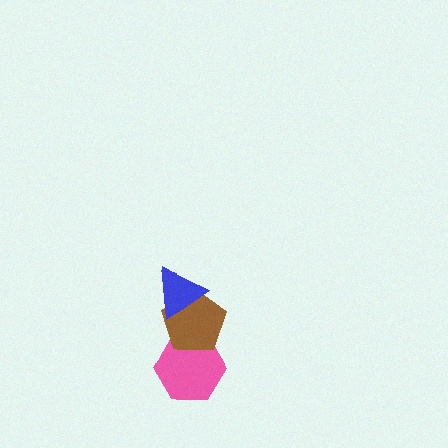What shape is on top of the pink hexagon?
The brown pentagon is on top of the pink hexagon.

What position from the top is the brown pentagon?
The brown pentagon is 2nd from the top.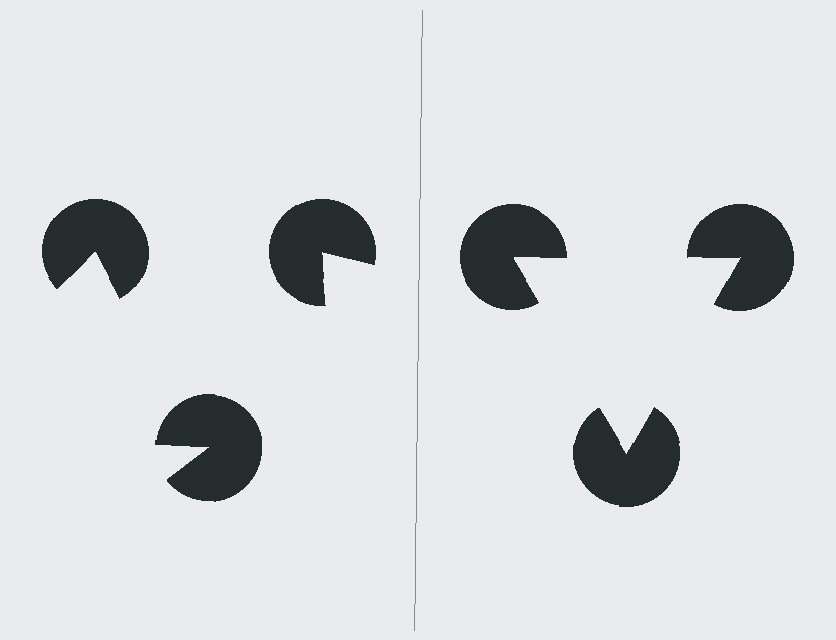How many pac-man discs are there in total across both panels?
6 — 3 on each side.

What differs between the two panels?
The pac-man discs are positioned identically on both sides; only the wedge orientations differ. On the right they align to a triangle; on the left they are misaligned.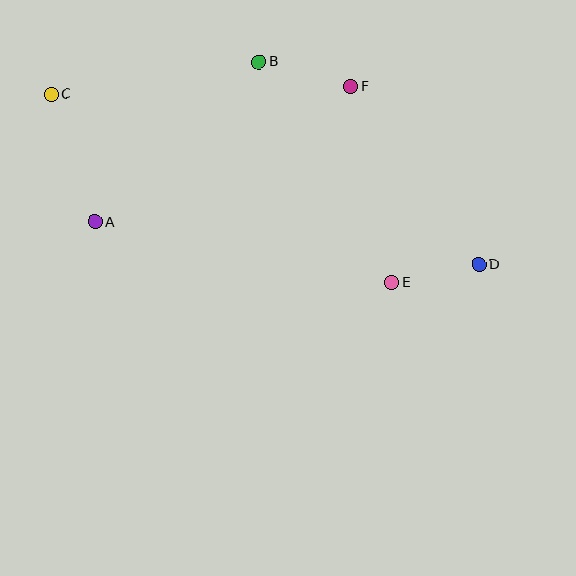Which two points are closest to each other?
Points D and E are closest to each other.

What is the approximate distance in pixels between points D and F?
The distance between D and F is approximately 219 pixels.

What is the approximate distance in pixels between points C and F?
The distance between C and F is approximately 300 pixels.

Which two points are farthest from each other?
Points C and D are farthest from each other.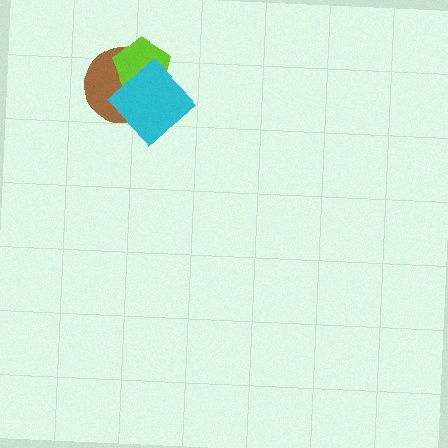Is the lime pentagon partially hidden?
Yes, it is partially covered by another shape.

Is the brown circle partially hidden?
Yes, it is partially covered by another shape.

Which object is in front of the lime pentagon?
The cyan diamond is in front of the lime pentagon.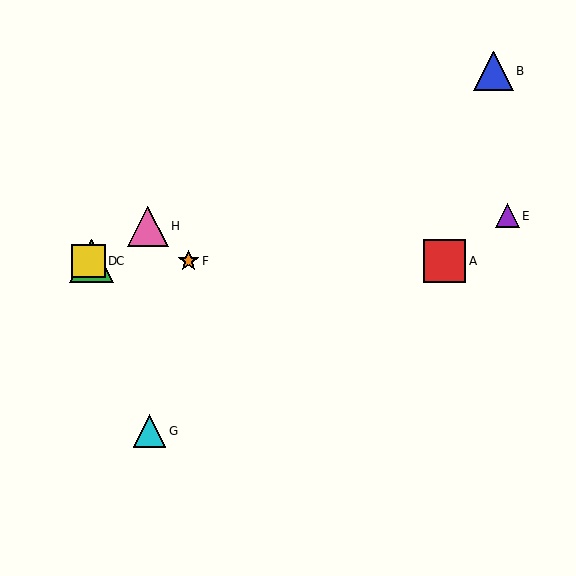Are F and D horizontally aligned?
Yes, both are at y≈261.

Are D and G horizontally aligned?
No, D is at y≈261 and G is at y≈431.